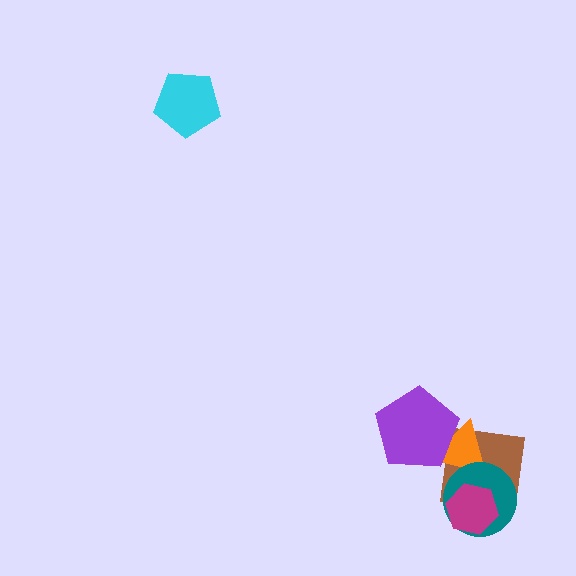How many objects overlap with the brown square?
3 objects overlap with the brown square.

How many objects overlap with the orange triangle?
3 objects overlap with the orange triangle.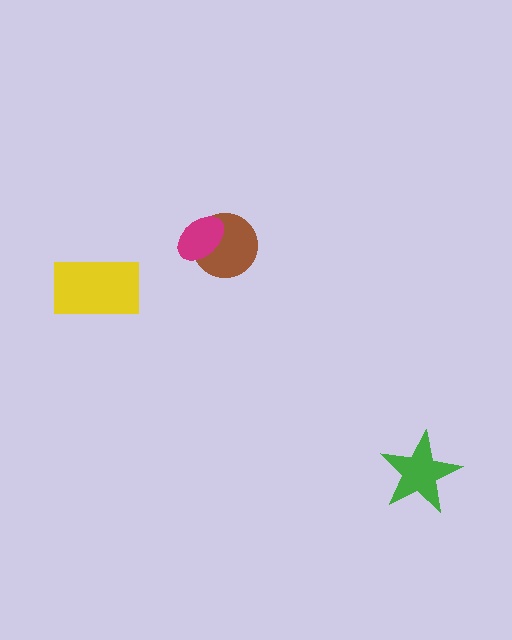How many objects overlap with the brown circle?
1 object overlaps with the brown circle.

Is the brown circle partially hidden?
Yes, it is partially covered by another shape.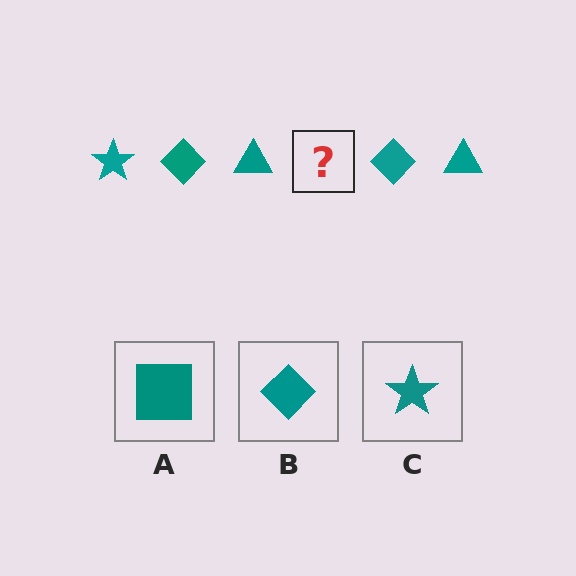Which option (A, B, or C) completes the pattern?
C.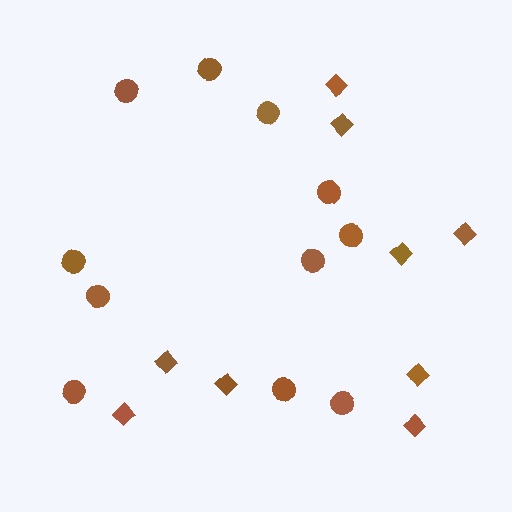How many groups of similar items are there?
There are 2 groups: one group of diamonds (9) and one group of circles (11).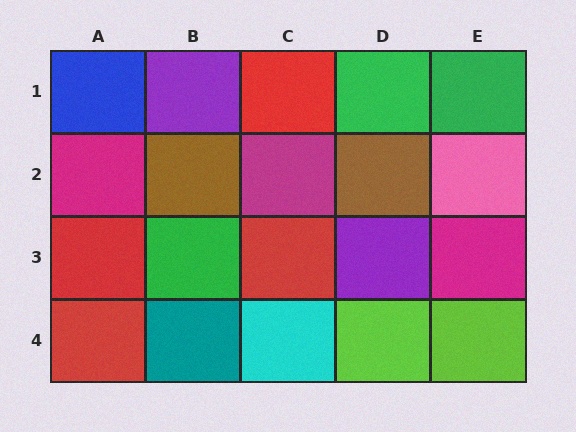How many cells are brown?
2 cells are brown.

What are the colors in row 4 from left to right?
Red, teal, cyan, lime, lime.